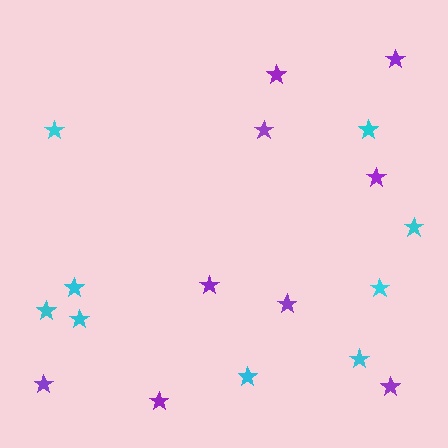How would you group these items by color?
There are 2 groups: one group of purple stars (9) and one group of cyan stars (9).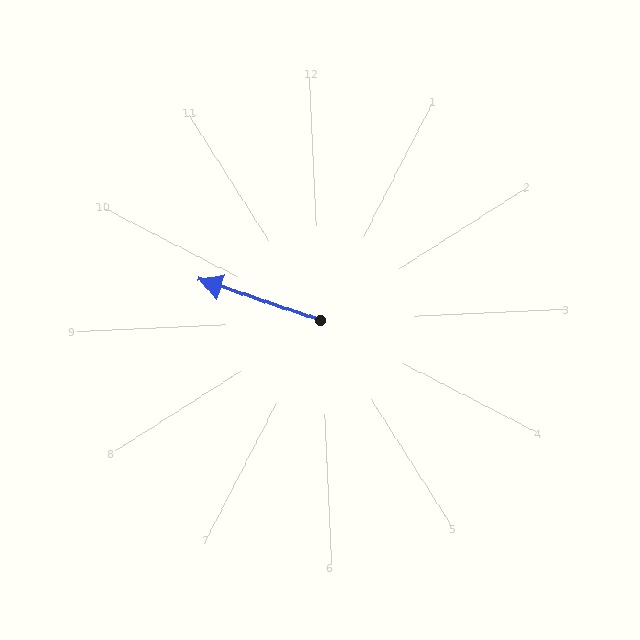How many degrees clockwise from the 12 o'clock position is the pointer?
Approximately 291 degrees.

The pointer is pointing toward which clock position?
Roughly 10 o'clock.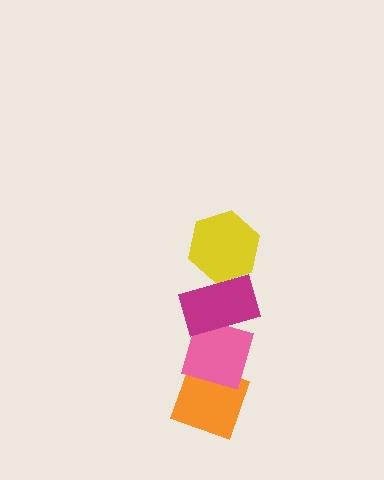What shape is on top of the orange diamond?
The pink diamond is on top of the orange diamond.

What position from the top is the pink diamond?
The pink diamond is 3rd from the top.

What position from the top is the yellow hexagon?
The yellow hexagon is 1st from the top.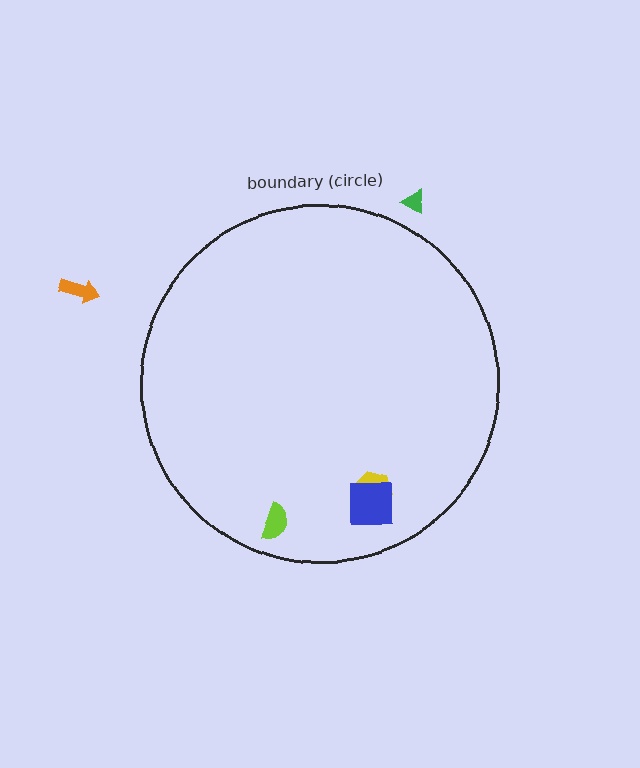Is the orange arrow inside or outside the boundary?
Outside.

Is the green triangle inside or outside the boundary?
Outside.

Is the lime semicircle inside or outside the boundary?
Inside.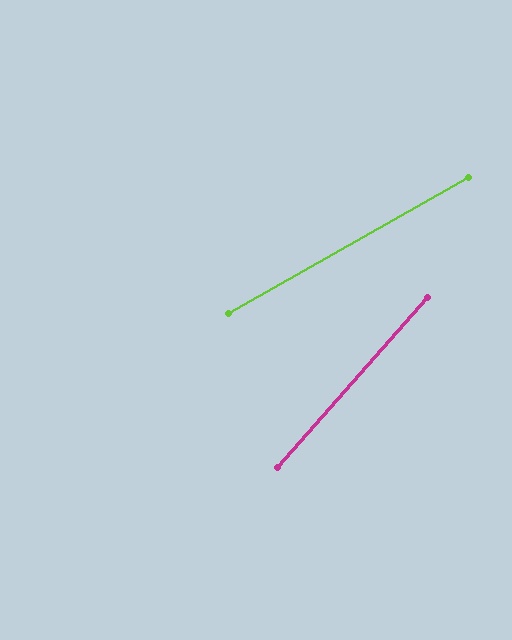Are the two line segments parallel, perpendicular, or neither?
Neither parallel nor perpendicular — they differ by about 19°.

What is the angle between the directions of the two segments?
Approximately 19 degrees.